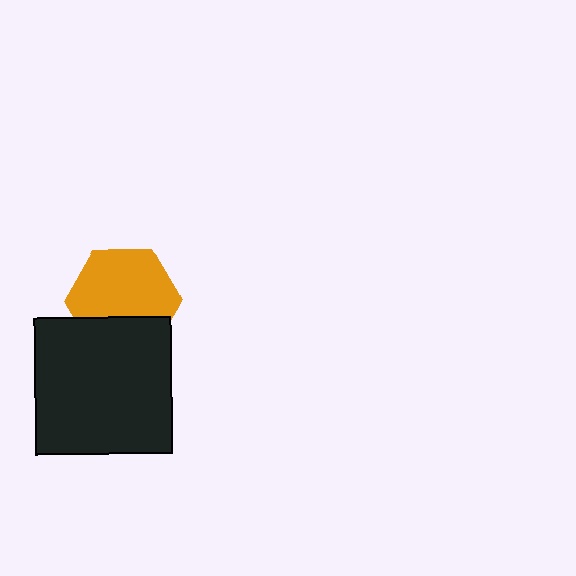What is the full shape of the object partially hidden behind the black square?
The partially hidden object is an orange hexagon.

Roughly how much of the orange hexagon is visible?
Most of it is visible (roughly 68%).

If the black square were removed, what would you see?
You would see the complete orange hexagon.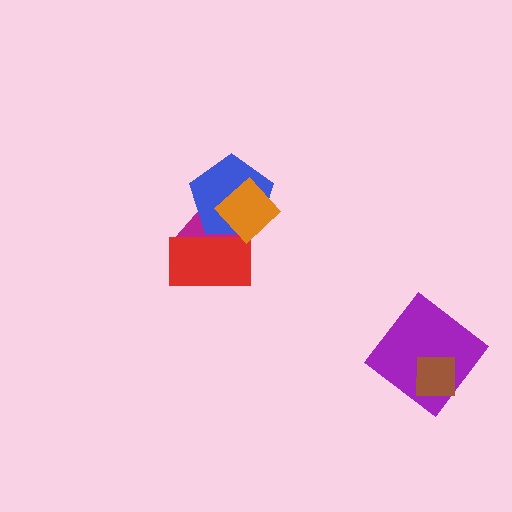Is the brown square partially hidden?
No, no other shape covers it.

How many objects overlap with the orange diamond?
3 objects overlap with the orange diamond.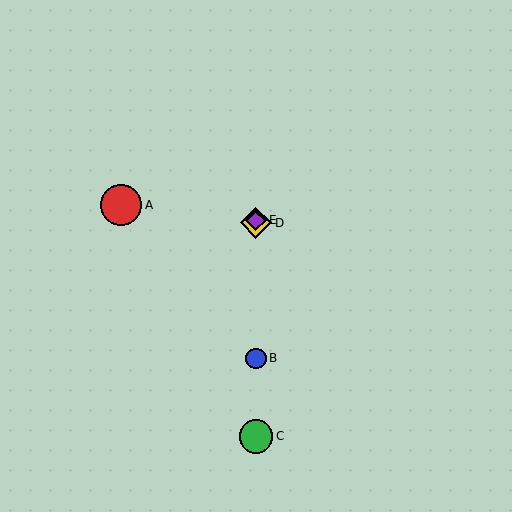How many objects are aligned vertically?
4 objects (B, C, D, E) are aligned vertically.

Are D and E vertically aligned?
Yes, both are at x≈256.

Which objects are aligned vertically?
Objects B, C, D, E are aligned vertically.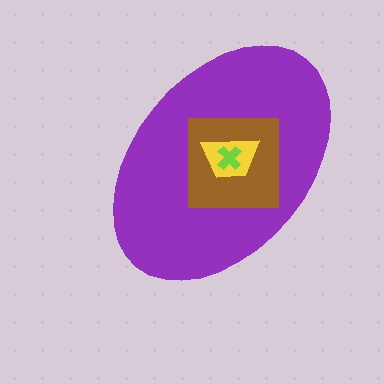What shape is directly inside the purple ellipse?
The brown square.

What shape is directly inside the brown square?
The yellow trapezoid.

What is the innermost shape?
The lime cross.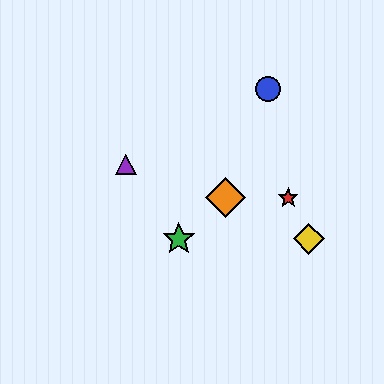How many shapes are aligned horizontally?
2 shapes (the green star, the yellow diamond) are aligned horizontally.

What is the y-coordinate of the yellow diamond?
The yellow diamond is at y≈239.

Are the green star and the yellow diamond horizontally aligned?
Yes, both are at y≈239.